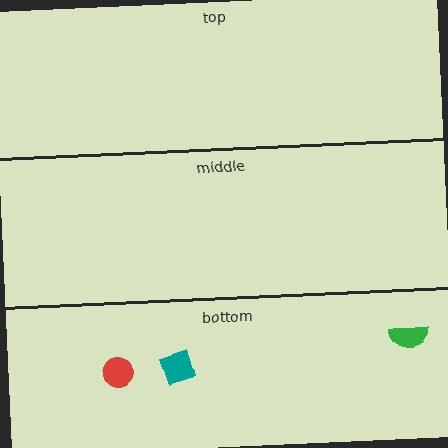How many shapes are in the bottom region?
3.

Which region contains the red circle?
The bottom region.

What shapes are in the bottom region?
The green semicircle, the teal diamond, the red circle.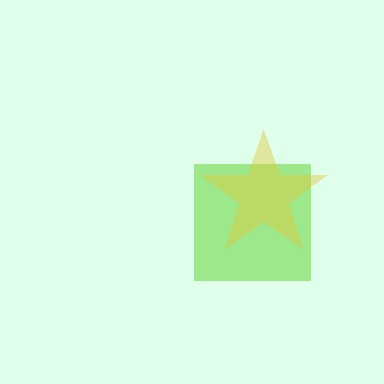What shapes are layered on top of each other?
The layered shapes are: a lime square, a yellow star.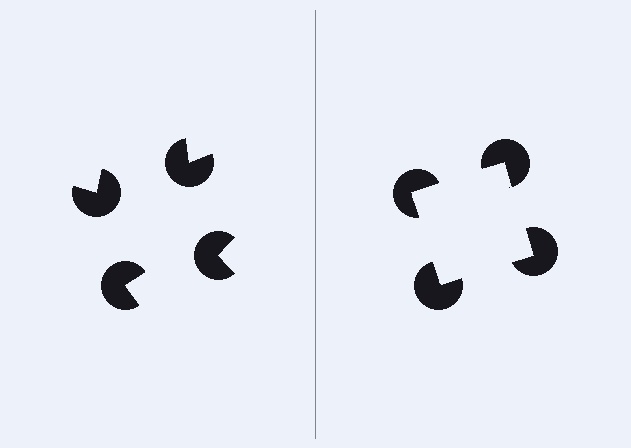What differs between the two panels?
The pac-man discs are positioned identically on both sides; only the wedge orientations differ. On the right they align to a square; on the left they are misaligned.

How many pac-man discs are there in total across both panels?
8 — 4 on each side.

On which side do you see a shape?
An illusory square appears on the right side. On the left side the wedge cuts are rotated, so no coherent shape forms.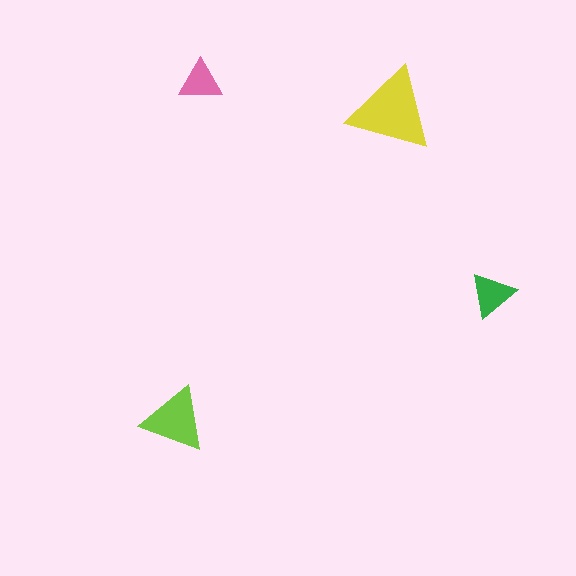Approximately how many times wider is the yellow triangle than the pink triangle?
About 2 times wider.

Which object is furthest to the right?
The green triangle is rightmost.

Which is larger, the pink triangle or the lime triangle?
The lime one.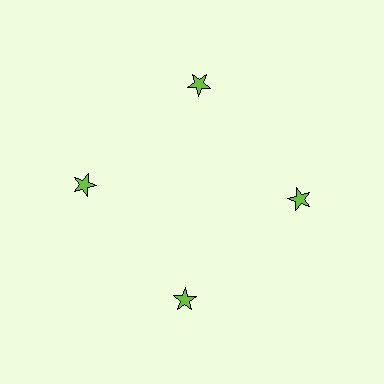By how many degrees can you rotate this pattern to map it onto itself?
The pattern maps onto itself every 90 degrees of rotation.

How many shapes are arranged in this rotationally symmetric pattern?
There are 4 shapes, arranged in 4 groups of 1.